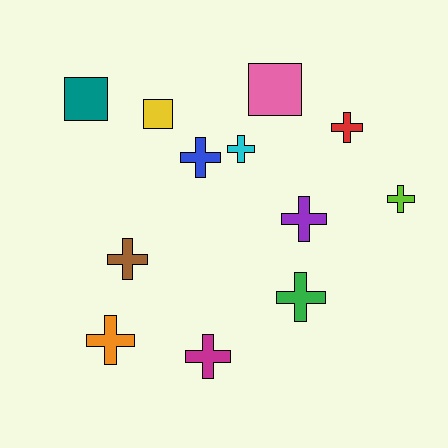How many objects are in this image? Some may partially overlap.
There are 12 objects.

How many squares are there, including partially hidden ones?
There are 3 squares.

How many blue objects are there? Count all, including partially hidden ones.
There is 1 blue object.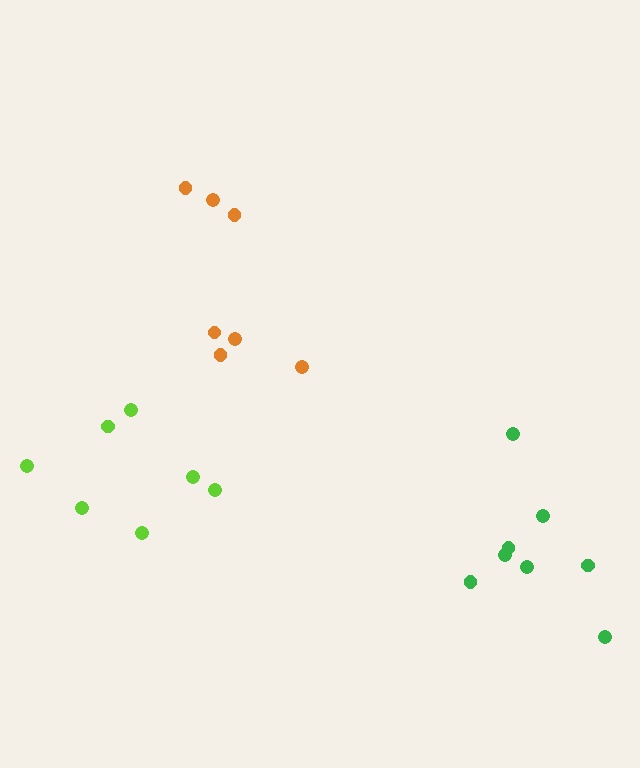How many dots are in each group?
Group 1: 7 dots, Group 2: 7 dots, Group 3: 8 dots (22 total).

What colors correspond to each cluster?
The clusters are colored: orange, lime, green.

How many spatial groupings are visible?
There are 3 spatial groupings.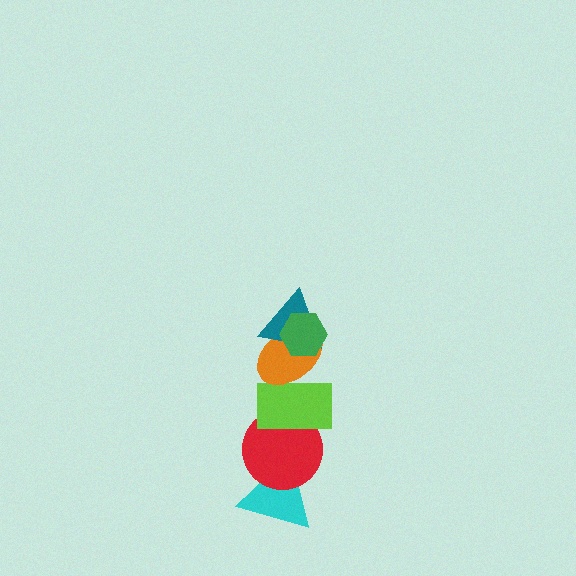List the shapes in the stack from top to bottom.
From top to bottom: the green hexagon, the teal triangle, the orange ellipse, the lime rectangle, the red circle, the cyan triangle.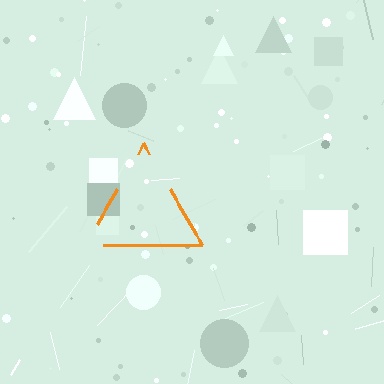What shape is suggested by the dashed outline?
The dashed outline suggests a triangle.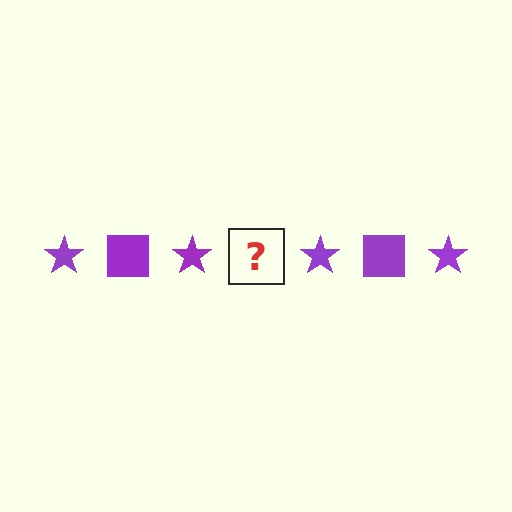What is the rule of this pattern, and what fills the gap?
The rule is that the pattern cycles through star, square shapes in purple. The gap should be filled with a purple square.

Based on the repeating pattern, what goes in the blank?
The blank should be a purple square.